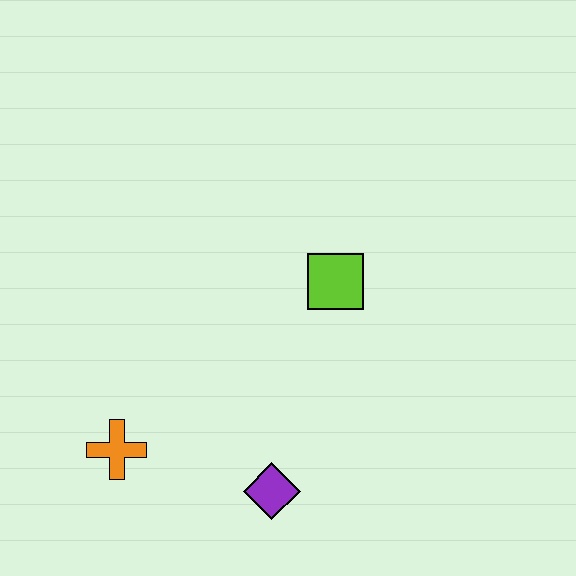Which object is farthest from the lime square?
The orange cross is farthest from the lime square.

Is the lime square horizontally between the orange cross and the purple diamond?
No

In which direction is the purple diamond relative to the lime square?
The purple diamond is below the lime square.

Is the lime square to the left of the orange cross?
No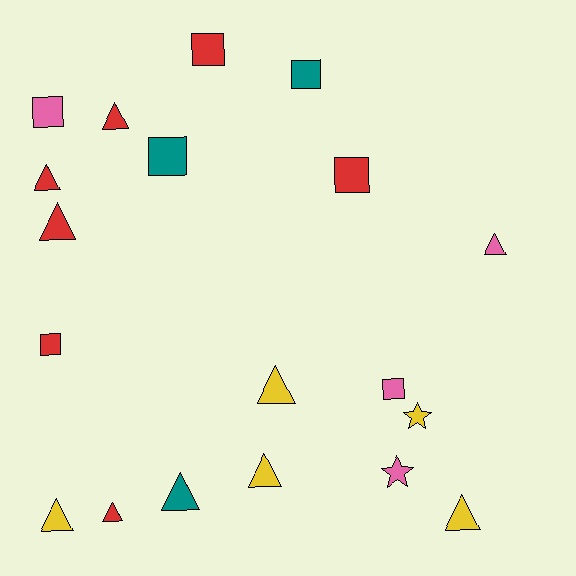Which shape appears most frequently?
Triangle, with 10 objects.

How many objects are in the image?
There are 19 objects.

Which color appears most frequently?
Red, with 7 objects.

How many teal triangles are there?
There is 1 teal triangle.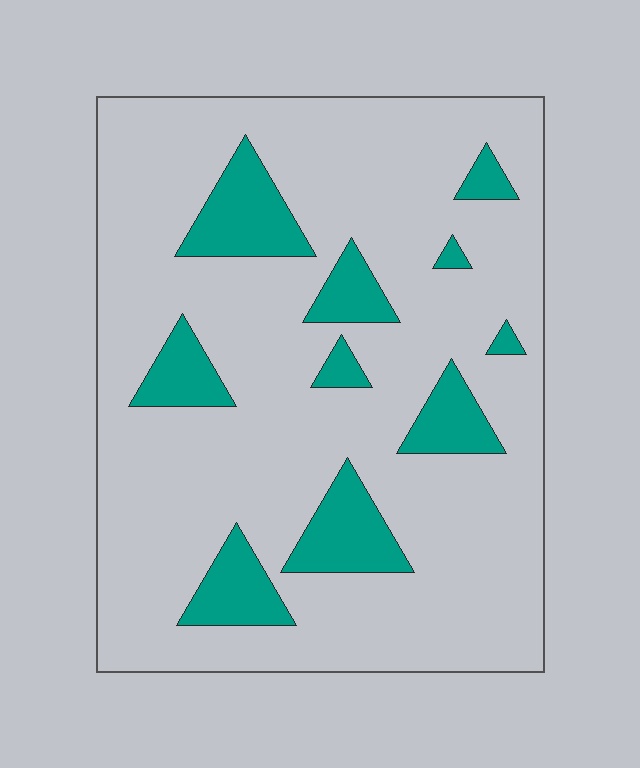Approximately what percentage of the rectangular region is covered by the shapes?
Approximately 15%.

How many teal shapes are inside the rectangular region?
10.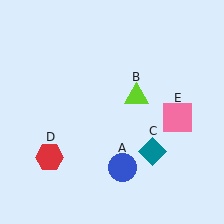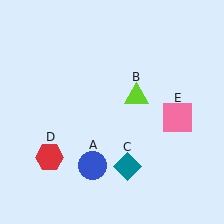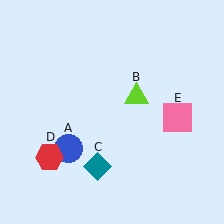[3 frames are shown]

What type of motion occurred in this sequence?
The blue circle (object A), teal diamond (object C) rotated clockwise around the center of the scene.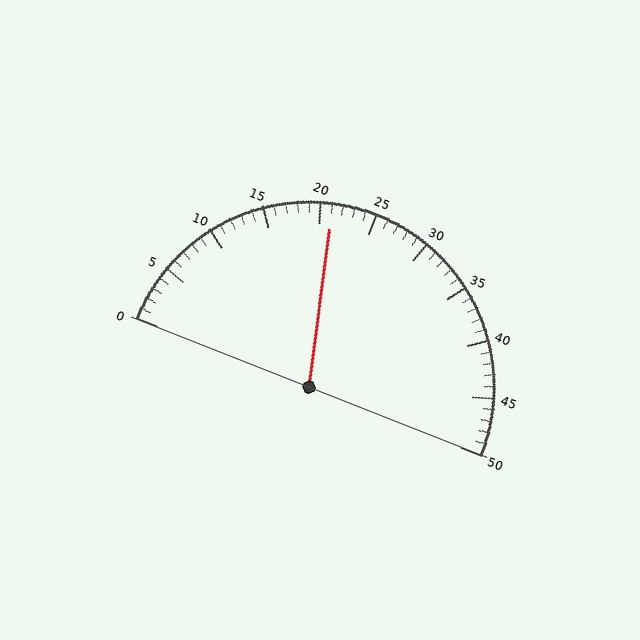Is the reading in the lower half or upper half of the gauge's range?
The reading is in the lower half of the range (0 to 50).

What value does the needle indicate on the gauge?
The needle indicates approximately 21.